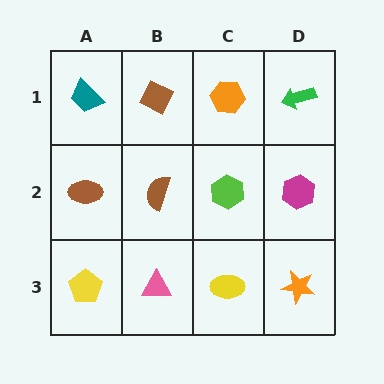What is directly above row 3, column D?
A magenta hexagon.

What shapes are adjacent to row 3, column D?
A magenta hexagon (row 2, column D), a yellow ellipse (row 3, column C).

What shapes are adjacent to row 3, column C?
A lime hexagon (row 2, column C), a pink triangle (row 3, column B), an orange star (row 3, column D).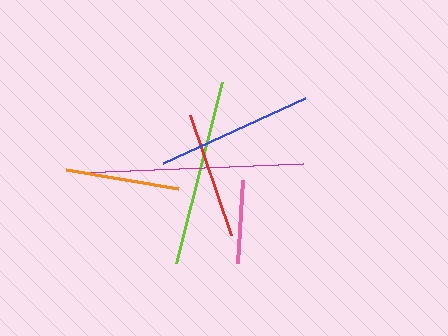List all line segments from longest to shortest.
From longest to shortest: magenta, lime, blue, red, orange, pink.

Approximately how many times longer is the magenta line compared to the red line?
The magenta line is approximately 1.8 times the length of the red line.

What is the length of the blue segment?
The blue segment is approximately 156 pixels long.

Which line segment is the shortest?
The pink line is the shortest at approximately 83 pixels.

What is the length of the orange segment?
The orange segment is approximately 113 pixels long.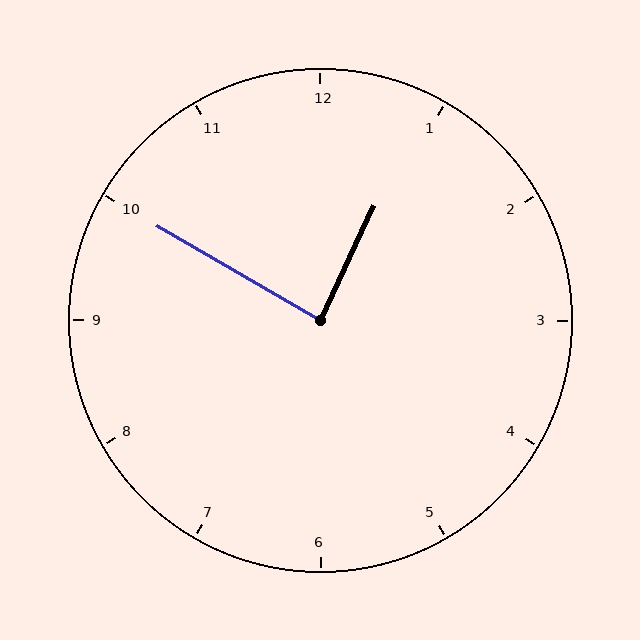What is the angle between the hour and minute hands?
Approximately 85 degrees.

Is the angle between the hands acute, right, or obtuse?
It is right.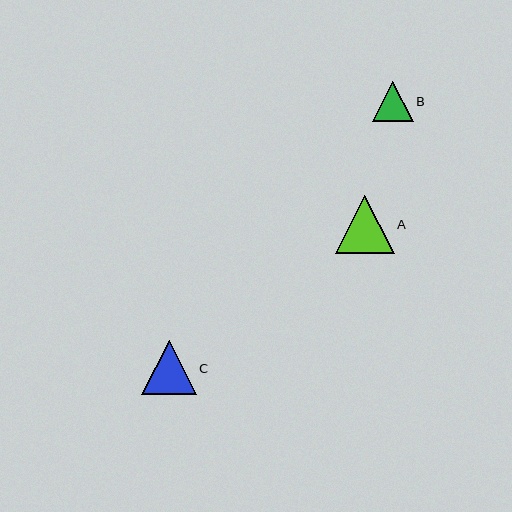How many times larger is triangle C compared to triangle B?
Triangle C is approximately 1.3 times the size of triangle B.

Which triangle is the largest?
Triangle A is the largest with a size of approximately 59 pixels.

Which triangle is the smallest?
Triangle B is the smallest with a size of approximately 41 pixels.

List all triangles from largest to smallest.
From largest to smallest: A, C, B.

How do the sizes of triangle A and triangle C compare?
Triangle A and triangle C are approximately the same size.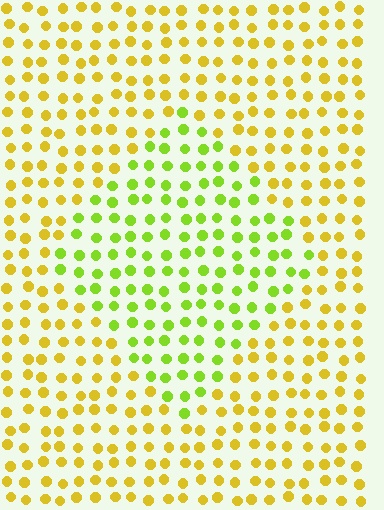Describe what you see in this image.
The image is filled with small yellow elements in a uniform arrangement. A diamond-shaped region is visible where the elements are tinted to a slightly different hue, forming a subtle color boundary.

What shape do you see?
I see a diamond.